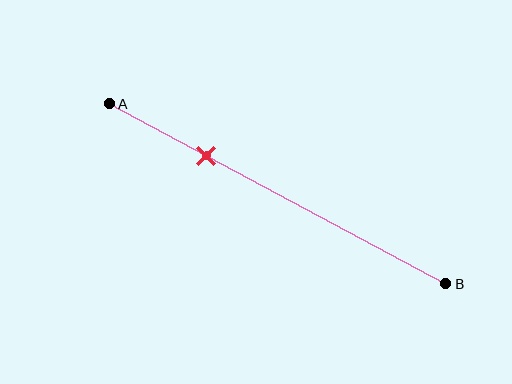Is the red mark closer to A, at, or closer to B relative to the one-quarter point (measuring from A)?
The red mark is closer to point B than the one-quarter point of segment AB.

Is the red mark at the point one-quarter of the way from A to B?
No, the mark is at about 30% from A, not at the 25% one-quarter point.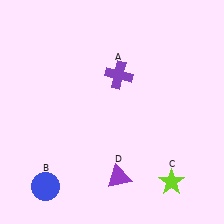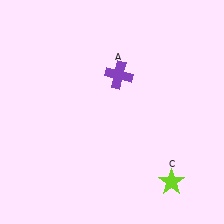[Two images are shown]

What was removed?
The blue circle (B), the purple triangle (D) were removed in Image 2.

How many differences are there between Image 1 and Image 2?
There are 2 differences between the two images.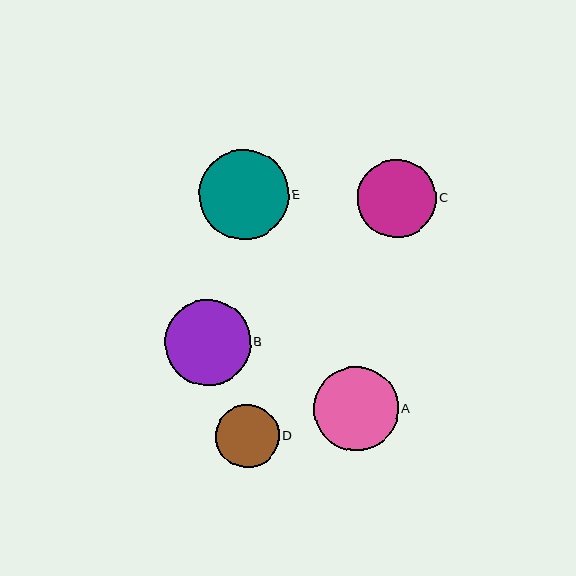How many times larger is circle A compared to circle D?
Circle A is approximately 1.3 times the size of circle D.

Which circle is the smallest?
Circle D is the smallest with a size of approximately 64 pixels.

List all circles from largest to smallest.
From largest to smallest: E, B, A, C, D.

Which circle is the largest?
Circle E is the largest with a size of approximately 90 pixels.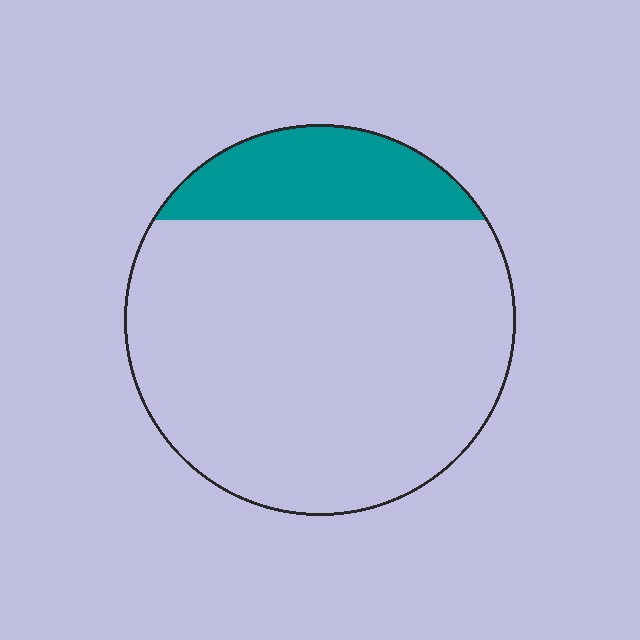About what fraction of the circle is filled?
About one fifth (1/5).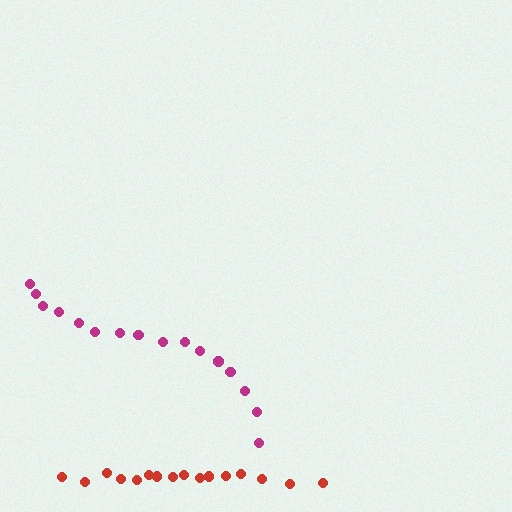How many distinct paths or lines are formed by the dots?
There are 2 distinct paths.